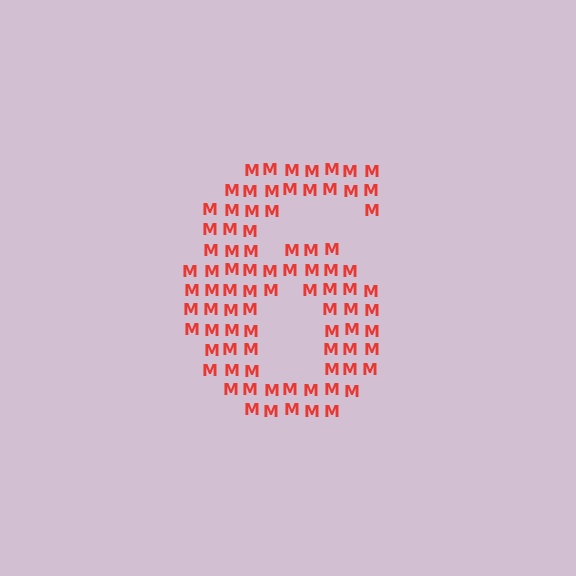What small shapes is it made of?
It is made of small letter M's.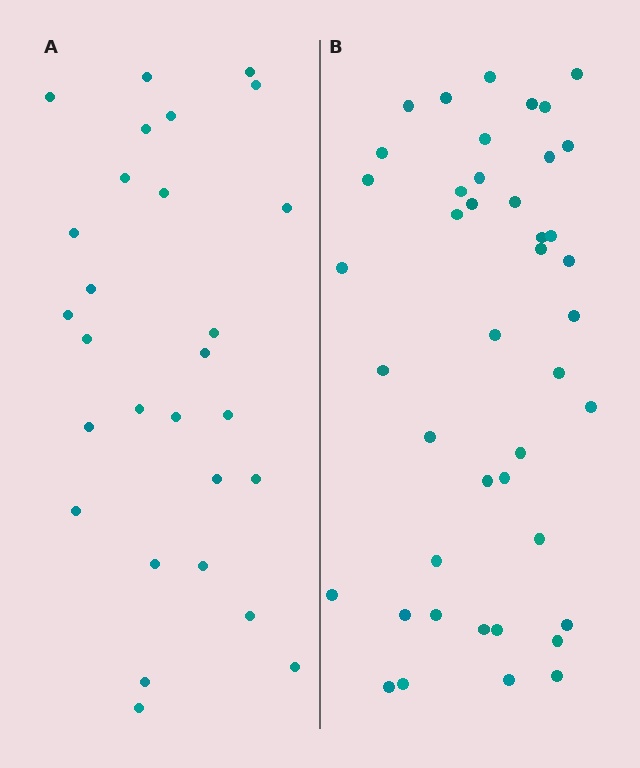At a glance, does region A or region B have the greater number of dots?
Region B (the right region) has more dots.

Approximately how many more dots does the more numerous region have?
Region B has approximately 15 more dots than region A.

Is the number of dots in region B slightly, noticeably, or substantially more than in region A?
Region B has substantially more. The ratio is roughly 1.5 to 1.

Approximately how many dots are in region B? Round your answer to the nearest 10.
About 40 dots. (The exact count is 43, which rounds to 40.)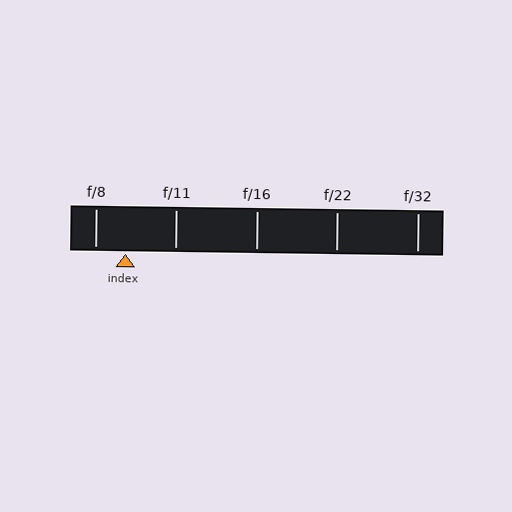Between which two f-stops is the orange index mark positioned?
The index mark is between f/8 and f/11.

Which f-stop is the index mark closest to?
The index mark is closest to f/8.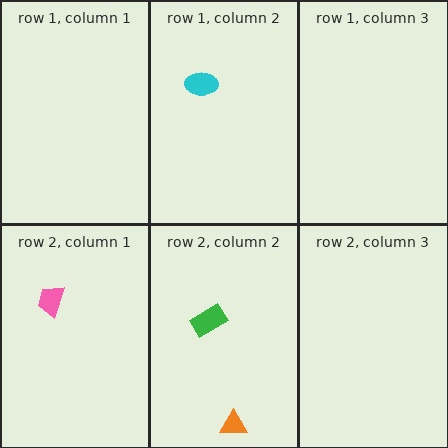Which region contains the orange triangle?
The row 2, column 2 region.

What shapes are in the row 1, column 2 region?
The cyan ellipse.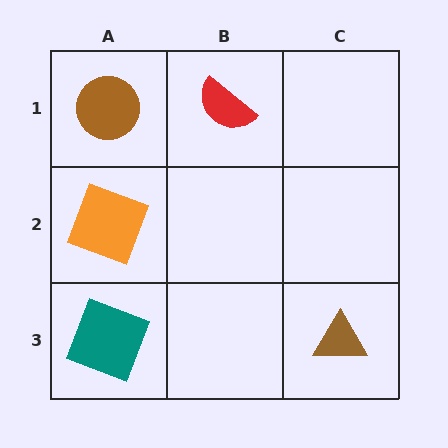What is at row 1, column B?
A red semicircle.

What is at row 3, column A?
A teal square.